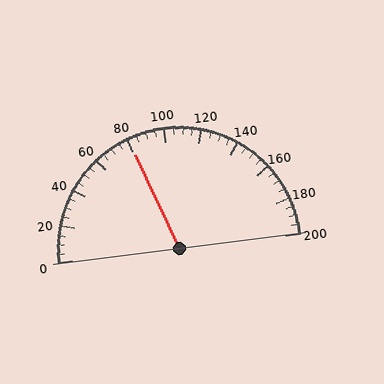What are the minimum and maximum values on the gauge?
The gauge ranges from 0 to 200.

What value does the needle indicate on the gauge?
The needle indicates approximately 80.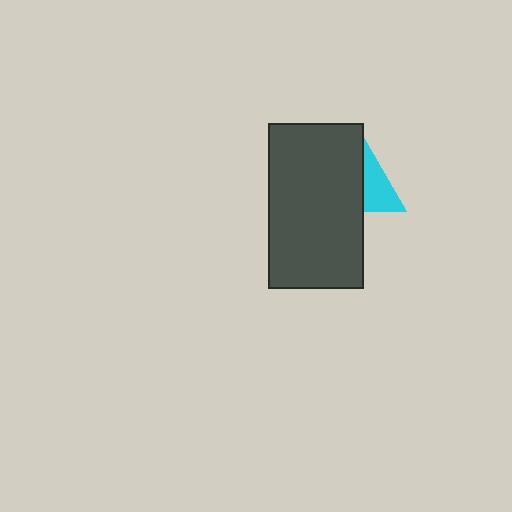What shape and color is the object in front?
The object in front is a dark gray rectangle.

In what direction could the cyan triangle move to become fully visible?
The cyan triangle could move right. That would shift it out from behind the dark gray rectangle entirely.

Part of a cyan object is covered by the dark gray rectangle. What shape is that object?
It is a triangle.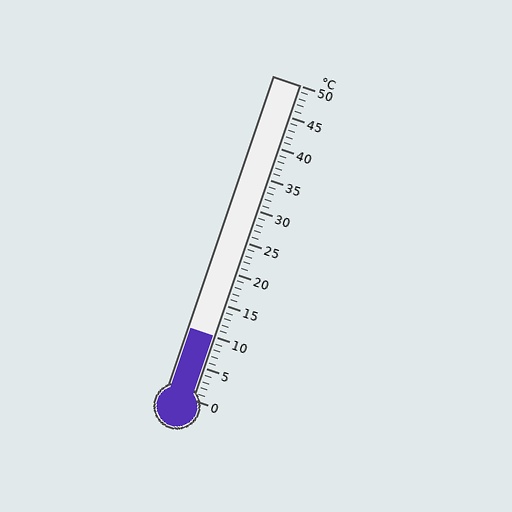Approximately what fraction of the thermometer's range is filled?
The thermometer is filled to approximately 20% of its range.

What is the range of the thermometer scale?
The thermometer scale ranges from 0°C to 50°C.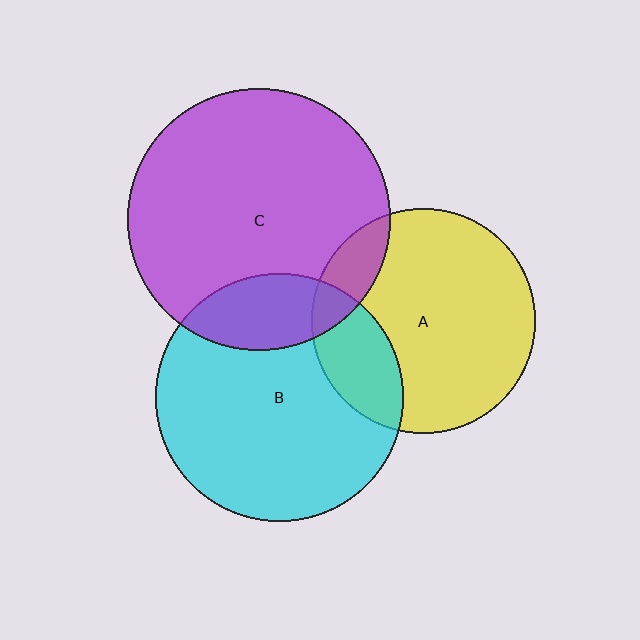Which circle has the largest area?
Circle C (purple).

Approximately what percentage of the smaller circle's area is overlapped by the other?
Approximately 15%.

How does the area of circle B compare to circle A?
Approximately 1.2 times.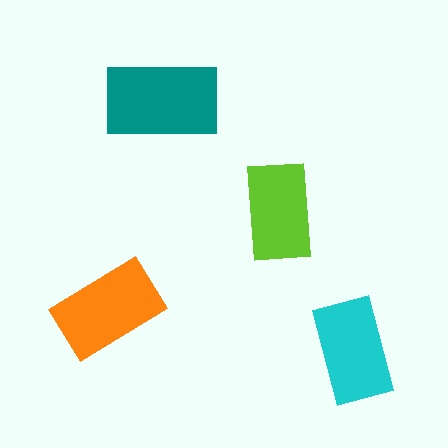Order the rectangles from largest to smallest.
the teal one, the orange one, the cyan one, the lime one.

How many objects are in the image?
There are 4 objects in the image.